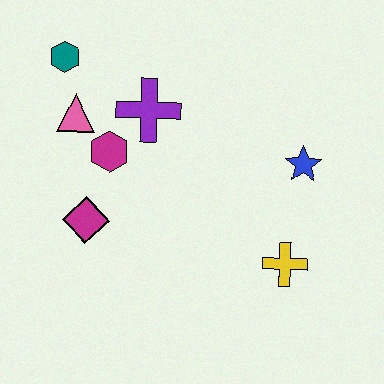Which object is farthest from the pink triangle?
The yellow cross is farthest from the pink triangle.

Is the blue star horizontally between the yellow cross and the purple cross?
No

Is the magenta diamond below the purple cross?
Yes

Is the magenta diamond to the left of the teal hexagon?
No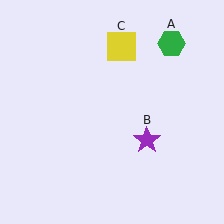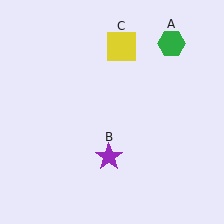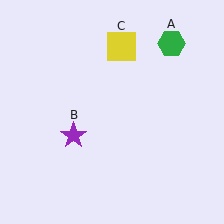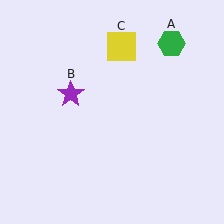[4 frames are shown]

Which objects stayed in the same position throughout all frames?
Green hexagon (object A) and yellow square (object C) remained stationary.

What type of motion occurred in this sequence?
The purple star (object B) rotated clockwise around the center of the scene.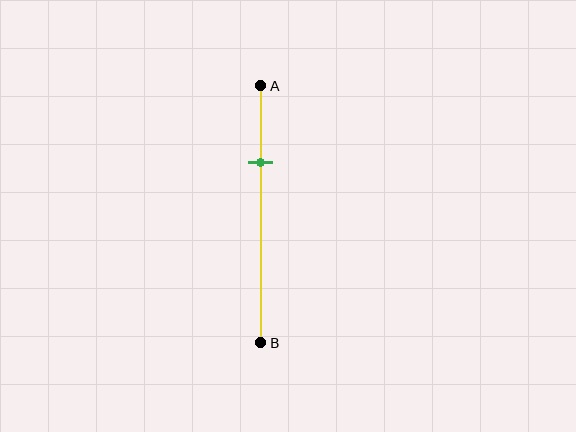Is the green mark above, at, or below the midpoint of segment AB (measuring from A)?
The green mark is above the midpoint of segment AB.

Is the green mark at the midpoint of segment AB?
No, the mark is at about 30% from A, not at the 50% midpoint.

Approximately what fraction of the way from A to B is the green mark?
The green mark is approximately 30% of the way from A to B.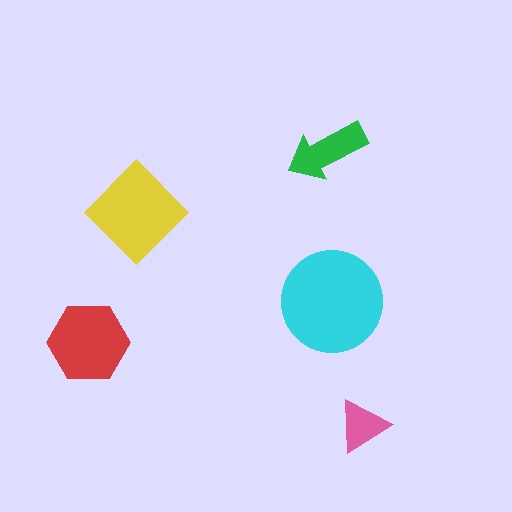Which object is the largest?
The cyan circle.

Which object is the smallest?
The pink triangle.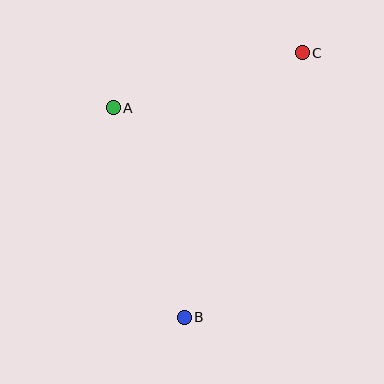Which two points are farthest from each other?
Points B and C are farthest from each other.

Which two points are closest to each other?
Points A and C are closest to each other.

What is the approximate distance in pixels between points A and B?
The distance between A and B is approximately 221 pixels.